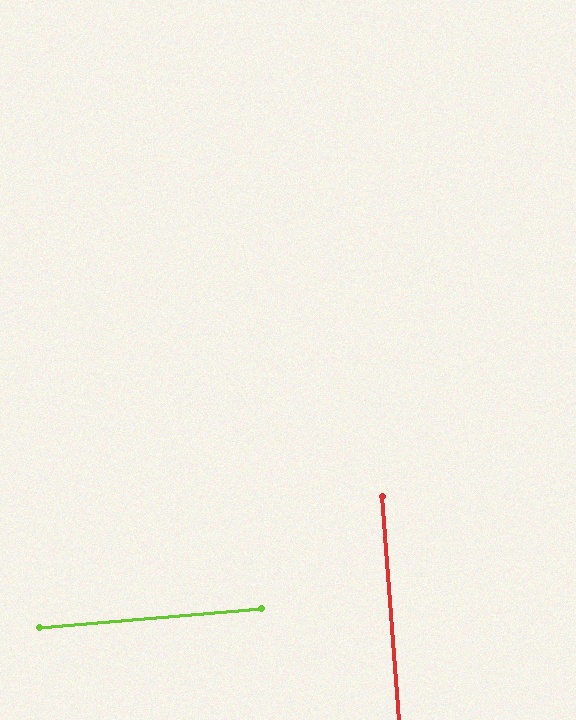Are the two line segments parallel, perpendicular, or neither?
Perpendicular — they meet at approximately 90°.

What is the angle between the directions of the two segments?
Approximately 90 degrees.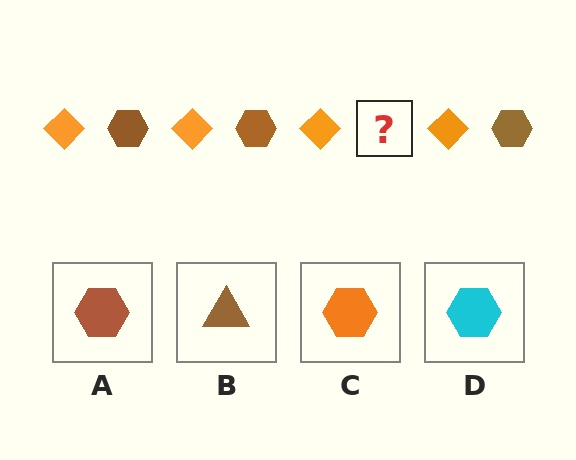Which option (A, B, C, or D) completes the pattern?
A.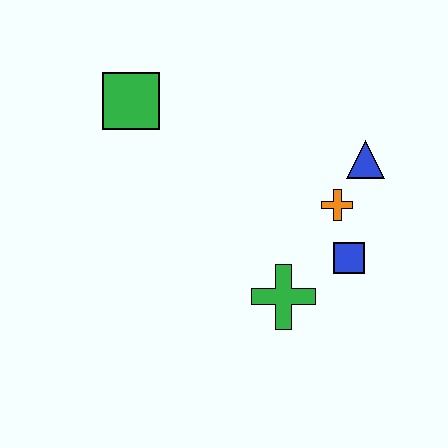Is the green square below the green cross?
No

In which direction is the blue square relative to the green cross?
The blue square is to the right of the green cross.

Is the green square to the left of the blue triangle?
Yes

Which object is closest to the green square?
The orange cross is closest to the green square.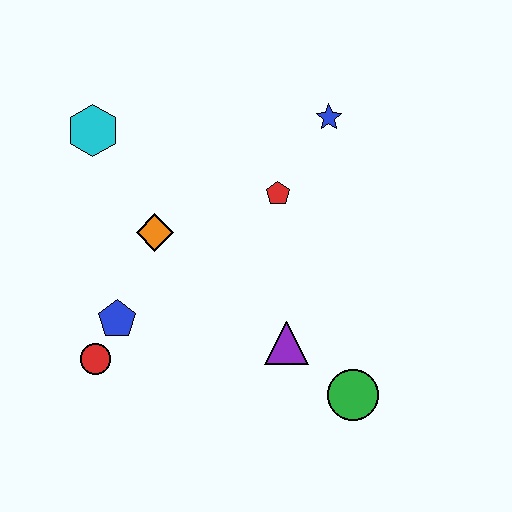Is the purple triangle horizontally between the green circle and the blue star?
No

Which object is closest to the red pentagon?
The blue star is closest to the red pentagon.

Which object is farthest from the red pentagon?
The red circle is farthest from the red pentagon.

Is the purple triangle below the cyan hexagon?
Yes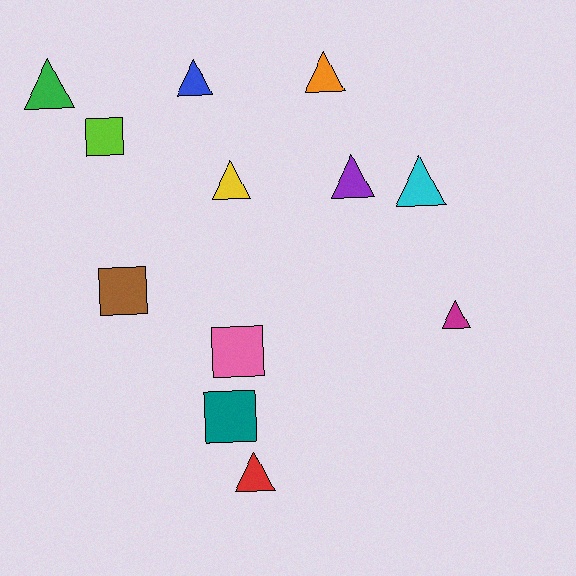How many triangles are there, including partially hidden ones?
There are 8 triangles.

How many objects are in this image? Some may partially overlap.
There are 12 objects.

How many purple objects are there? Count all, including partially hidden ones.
There is 1 purple object.